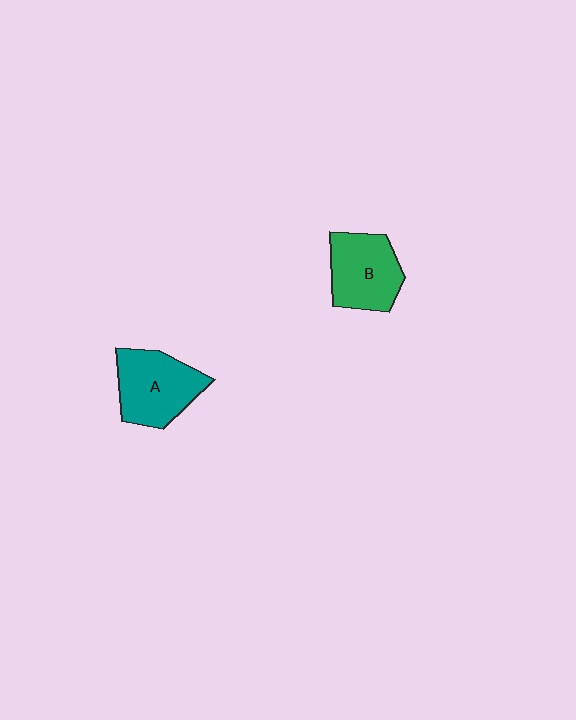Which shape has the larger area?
Shape A (teal).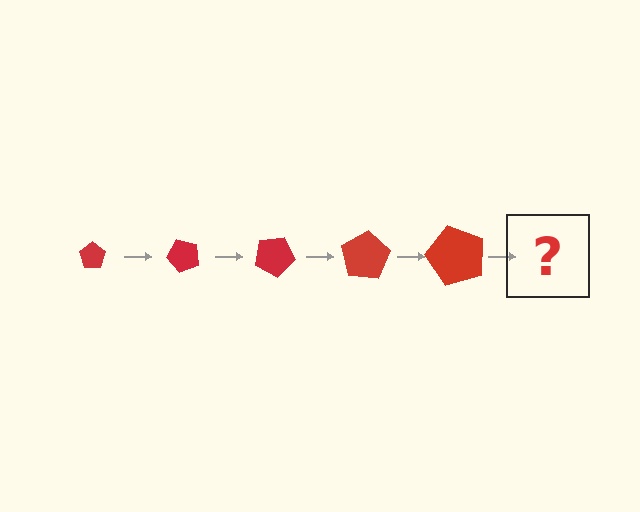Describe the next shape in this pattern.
It should be a pentagon, larger than the previous one and rotated 250 degrees from the start.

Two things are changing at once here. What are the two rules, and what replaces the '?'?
The two rules are that the pentagon grows larger each step and it rotates 50 degrees each step. The '?' should be a pentagon, larger than the previous one and rotated 250 degrees from the start.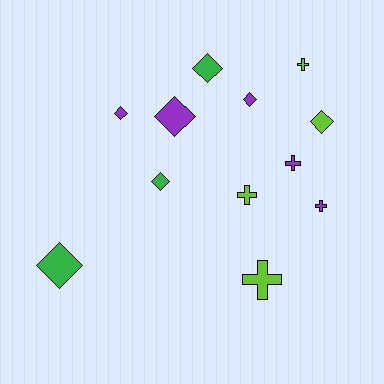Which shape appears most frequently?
Diamond, with 7 objects.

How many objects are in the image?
There are 12 objects.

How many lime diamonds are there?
There is 1 lime diamond.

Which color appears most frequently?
Purple, with 5 objects.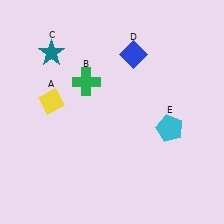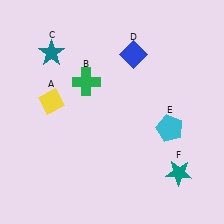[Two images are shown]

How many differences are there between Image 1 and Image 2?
There is 1 difference between the two images.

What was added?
A teal star (F) was added in Image 2.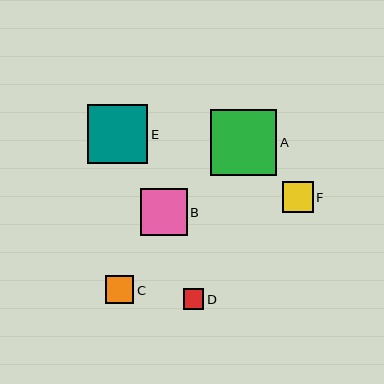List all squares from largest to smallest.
From largest to smallest: A, E, B, F, C, D.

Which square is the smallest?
Square D is the smallest with a size of approximately 20 pixels.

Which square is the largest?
Square A is the largest with a size of approximately 66 pixels.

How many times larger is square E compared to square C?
Square E is approximately 2.1 times the size of square C.